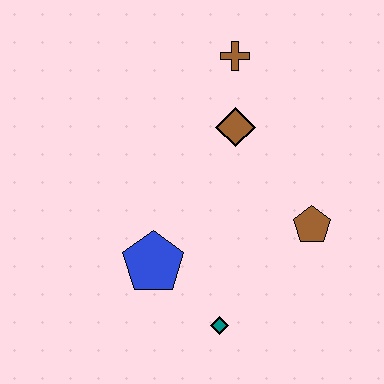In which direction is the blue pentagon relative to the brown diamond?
The blue pentagon is below the brown diamond.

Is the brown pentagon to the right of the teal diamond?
Yes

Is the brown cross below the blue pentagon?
No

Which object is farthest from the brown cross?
The teal diamond is farthest from the brown cross.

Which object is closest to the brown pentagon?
The brown diamond is closest to the brown pentagon.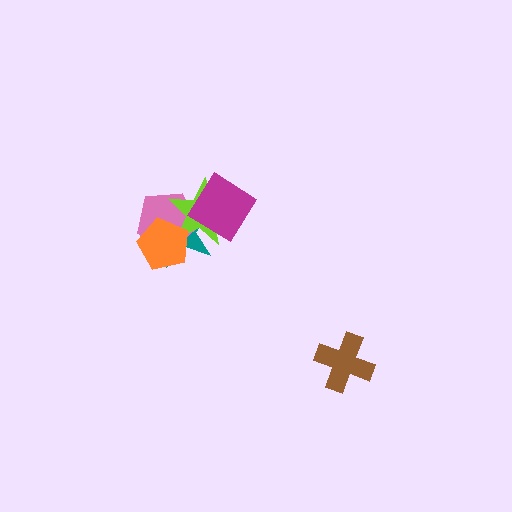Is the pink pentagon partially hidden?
Yes, it is partially covered by another shape.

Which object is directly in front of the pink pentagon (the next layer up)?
The lime star is directly in front of the pink pentagon.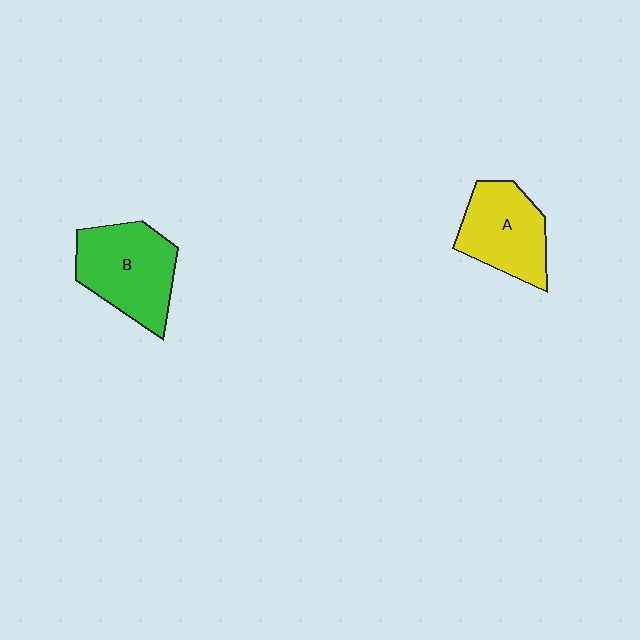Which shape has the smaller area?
Shape A (yellow).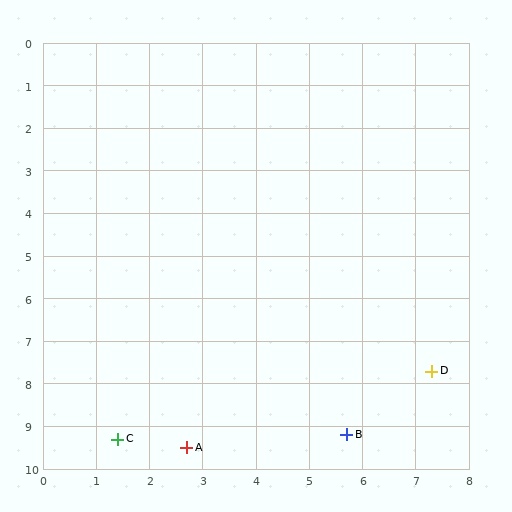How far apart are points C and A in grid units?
Points C and A are about 1.3 grid units apart.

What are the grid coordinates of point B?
Point B is at approximately (5.7, 9.2).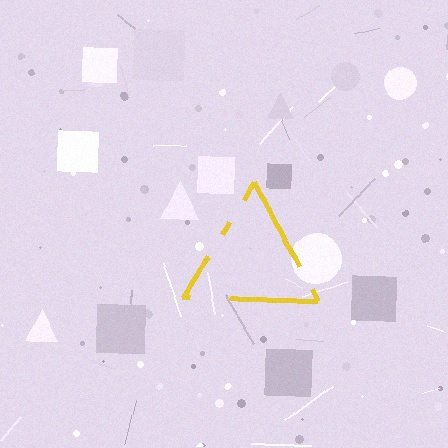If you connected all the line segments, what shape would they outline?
They would outline a triangle.